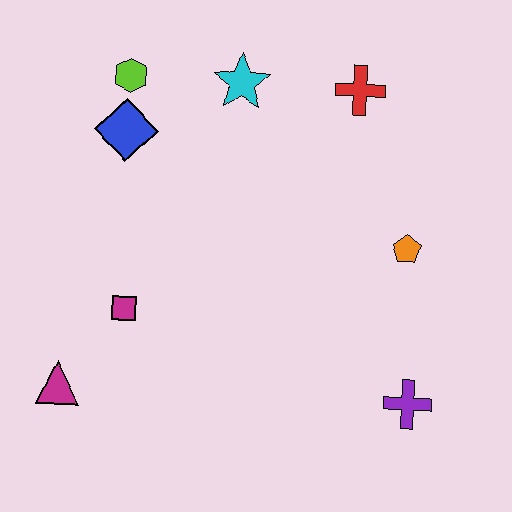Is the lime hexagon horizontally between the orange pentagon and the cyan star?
No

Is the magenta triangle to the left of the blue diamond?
Yes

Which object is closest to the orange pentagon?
The purple cross is closest to the orange pentagon.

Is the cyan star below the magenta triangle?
No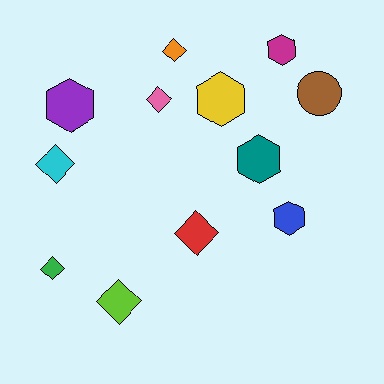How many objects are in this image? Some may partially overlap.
There are 12 objects.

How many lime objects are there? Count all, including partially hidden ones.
There is 1 lime object.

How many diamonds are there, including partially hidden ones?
There are 6 diamonds.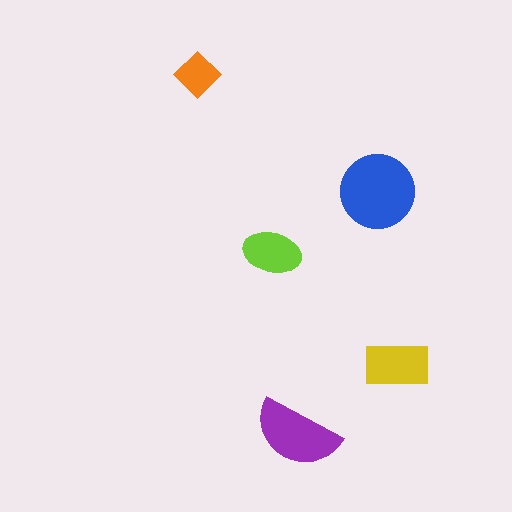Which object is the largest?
The blue circle.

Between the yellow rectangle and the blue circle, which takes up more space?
The blue circle.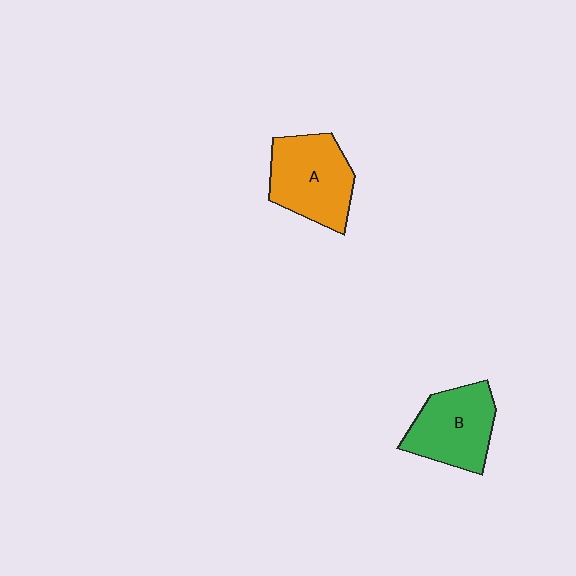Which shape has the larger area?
Shape A (orange).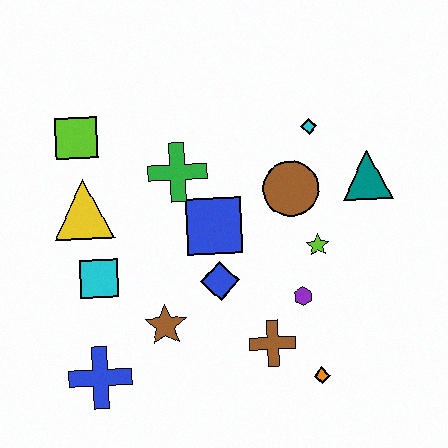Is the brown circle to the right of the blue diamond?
Yes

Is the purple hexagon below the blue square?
Yes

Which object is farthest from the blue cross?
The teal triangle is farthest from the blue cross.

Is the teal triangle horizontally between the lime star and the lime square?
No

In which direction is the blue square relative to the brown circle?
The blue square is to the left of the brown circle.